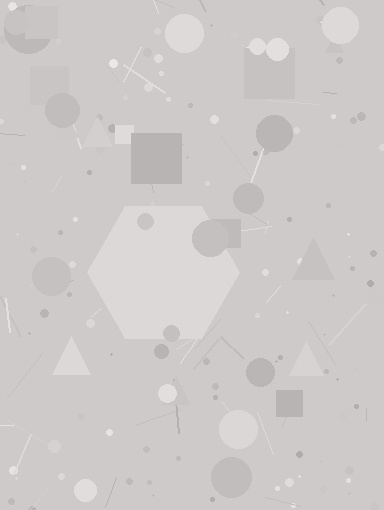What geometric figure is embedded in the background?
A hexagon is embedded in the background.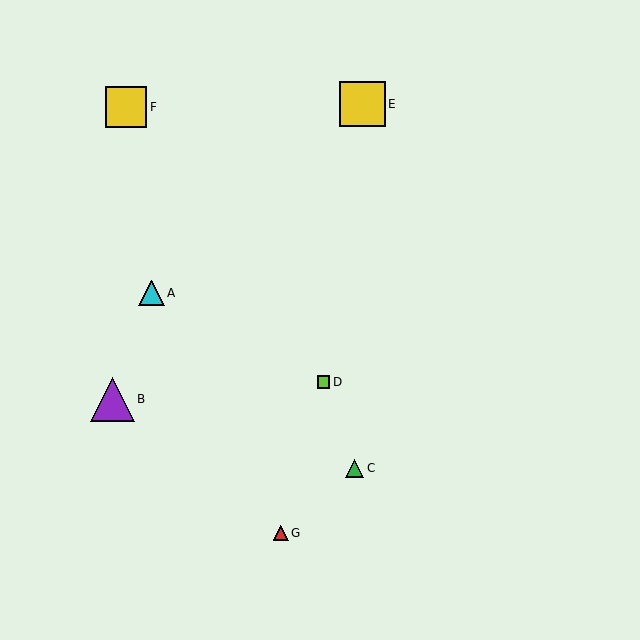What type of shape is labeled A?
Shape A is a cyan triangle.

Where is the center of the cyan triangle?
The center of the cyan triangle is at (152, 293).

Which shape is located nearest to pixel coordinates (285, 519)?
The red triangle (labeled G) at (281, 533) is nearest to that location.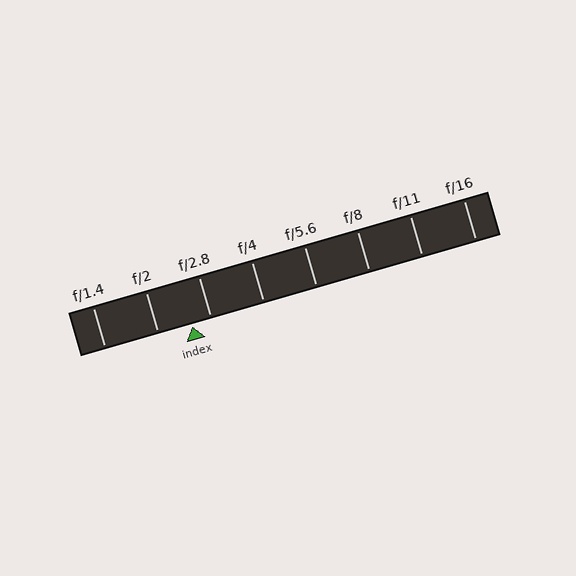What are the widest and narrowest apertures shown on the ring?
The widest aperture shown is f/1.4 and the narrowest is f/16.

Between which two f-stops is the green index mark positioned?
The index mark is between f/2 and f/2.8.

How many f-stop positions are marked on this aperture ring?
There are 8 f-stop positions marked.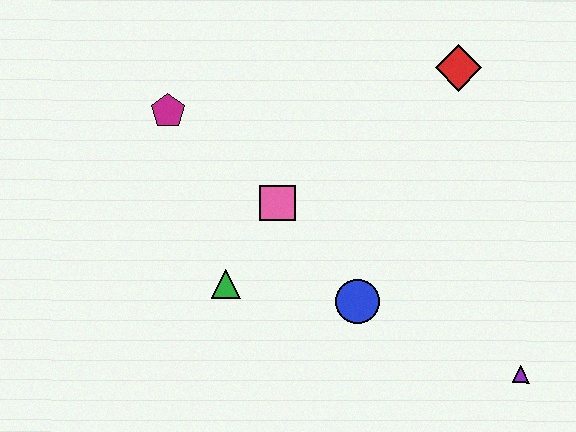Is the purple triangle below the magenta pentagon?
Yes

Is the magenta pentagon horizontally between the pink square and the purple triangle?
No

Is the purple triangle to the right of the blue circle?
Yes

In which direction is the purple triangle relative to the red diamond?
The purple triangle is below the red diamond.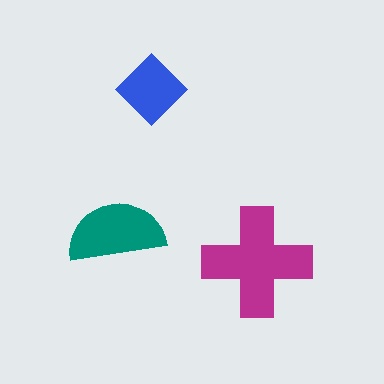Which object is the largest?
The magenta cross.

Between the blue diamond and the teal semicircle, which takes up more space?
The teal semicircle.